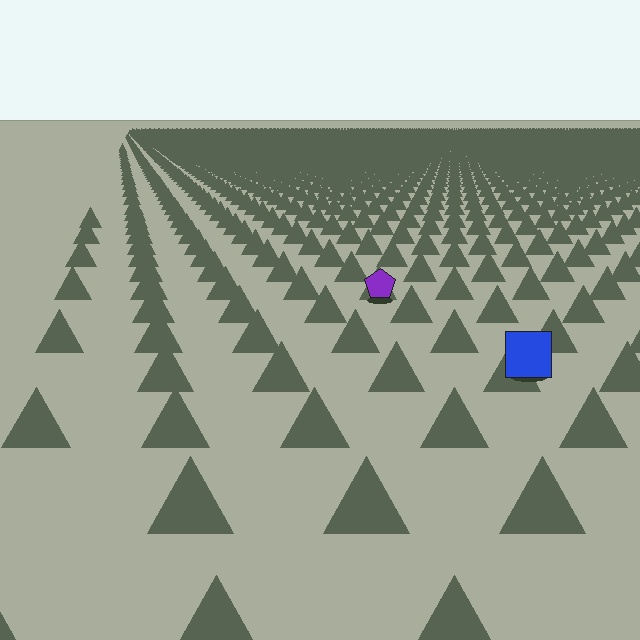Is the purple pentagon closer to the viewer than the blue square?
No. The blue square is closer — you can tell from the texture gradient: the ground texture is coarser near it.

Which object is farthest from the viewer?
The purple pentagon is farthest from the viewer. It appears smaller and the ground texture around it is denser.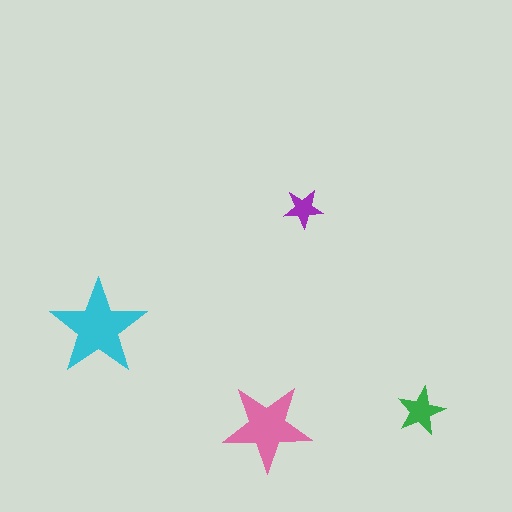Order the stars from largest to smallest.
the cyan one, the pink one, the green one, the purple one.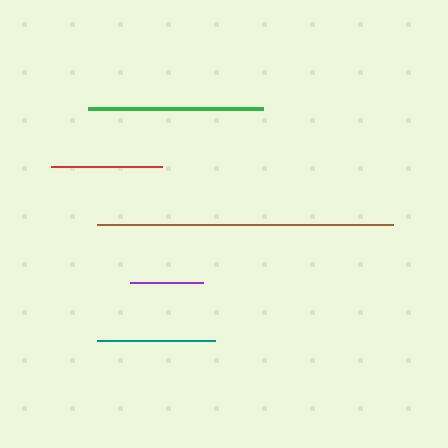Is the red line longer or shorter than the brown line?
The brown line is longer than the red line.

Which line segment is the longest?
The brown line is the longest at approximately 296 pixels.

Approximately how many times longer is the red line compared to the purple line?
The red line is approximately 1.5 times the length of the purple line.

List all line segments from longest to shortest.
From longest to shortest: brown, green, teal, red, purple.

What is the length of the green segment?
The green segment is approximately 175 pixels long.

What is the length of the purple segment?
The purple segment is approximately 73 pixels long.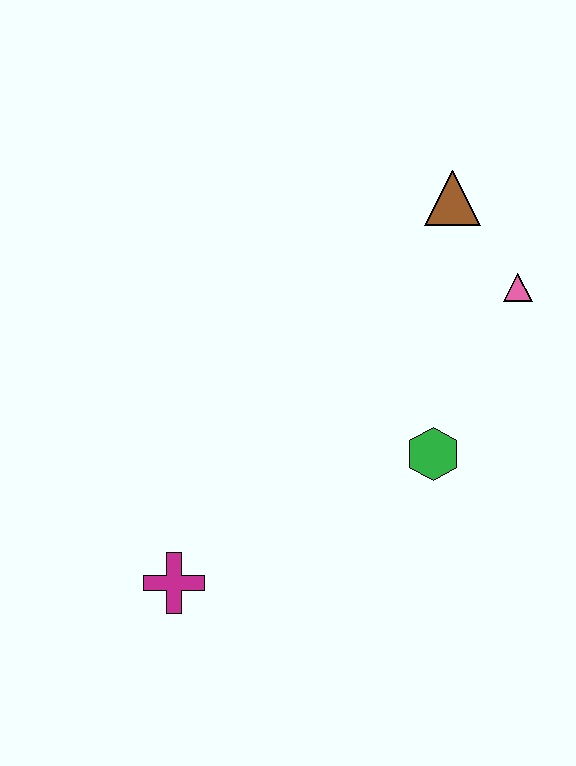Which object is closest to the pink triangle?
The brown triangle is closest to the pink triangle.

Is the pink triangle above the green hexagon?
Yes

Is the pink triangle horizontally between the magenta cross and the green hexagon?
No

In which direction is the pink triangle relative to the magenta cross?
The pink triangle is to the right of the magenta cross.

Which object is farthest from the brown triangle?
The magenta cross is farthest from the brown triangle.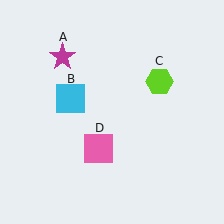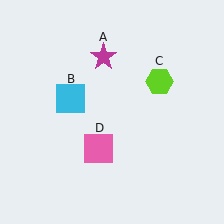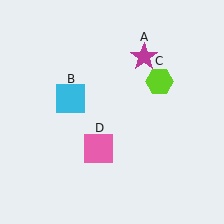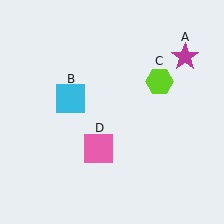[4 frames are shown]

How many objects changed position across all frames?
1 object changed position: magenta star (object A).